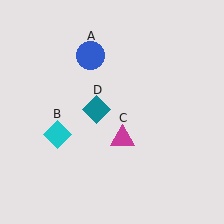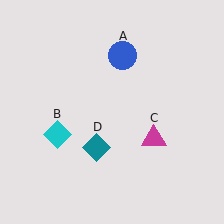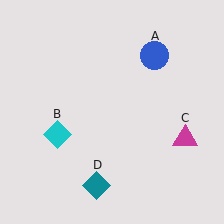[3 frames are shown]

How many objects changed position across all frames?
3 objects changed position: blue circle (object A), magenta triangle (object C), teal diamond (object D).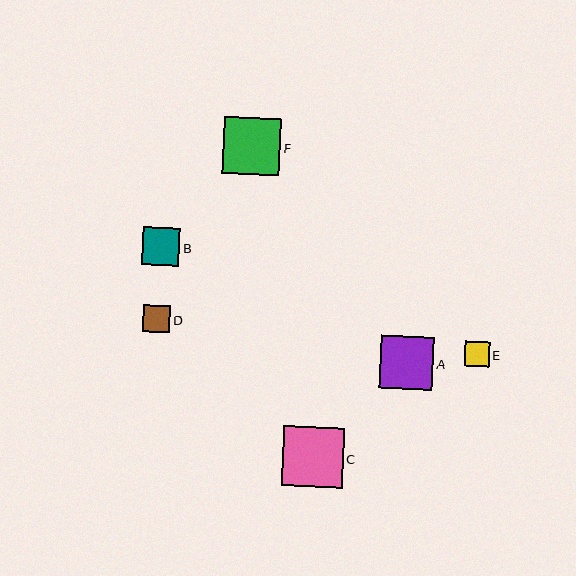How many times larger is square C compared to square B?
Square C is approximately 1.6 times the size of square B.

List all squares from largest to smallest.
From largest to smallest: C, F, A, B, D, E.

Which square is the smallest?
Square E is the smallest with a size of approximately 25 pixels.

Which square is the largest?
Square C is the largest with a size of approximately 60 pixels.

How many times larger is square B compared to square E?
Square B is approximately 1.5 times the size of square E.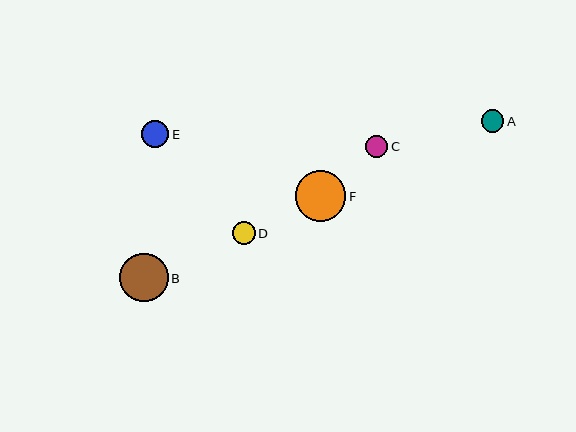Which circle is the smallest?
Circle C is the smallest with a size of approximately 22 pixels.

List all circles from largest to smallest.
From largest to smallest: F, B, E, D, A, C.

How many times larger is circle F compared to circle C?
Circle F is approximately 2.3 times the size of circle C.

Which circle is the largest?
Circle F is the largest with a size of approximately 51 pixels.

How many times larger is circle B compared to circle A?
Circle B is approximately 2.2 times the size of circle A.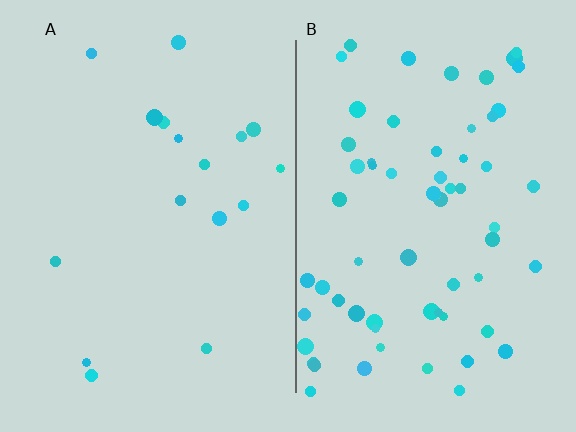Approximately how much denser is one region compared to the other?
Approximately 3.8× — region B over region A.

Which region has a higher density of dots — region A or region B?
B (the right).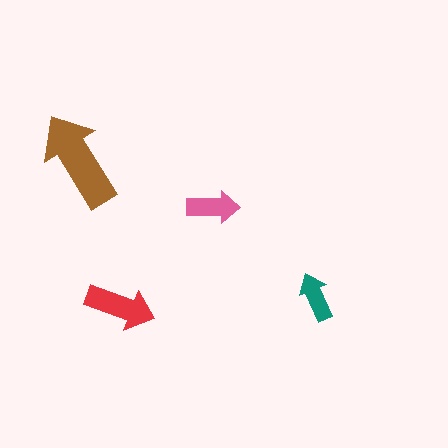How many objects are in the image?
There are 4 objects in the image.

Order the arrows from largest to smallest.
the brown one, the red one, the pink one, the teal one.